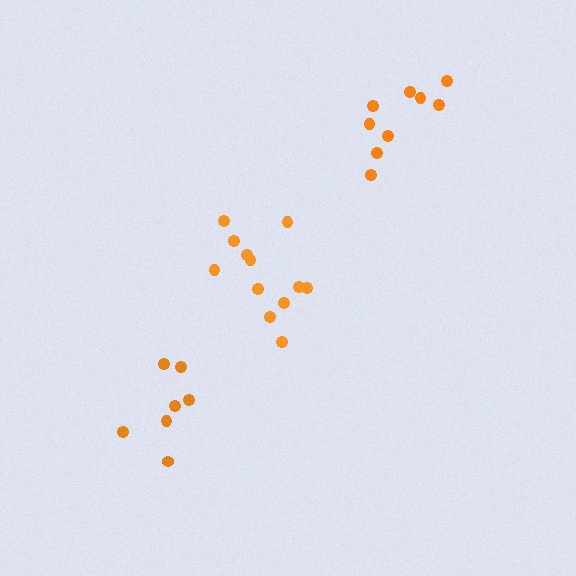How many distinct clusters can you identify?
There are 3 distinct clusters.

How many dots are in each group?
Group 1: 12 dots, Group 2: 7 dots, Group 3: 9 dots (28 total).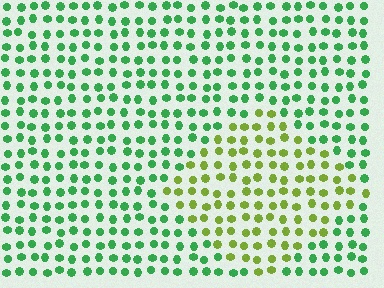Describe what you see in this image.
The image is filled with small green elements in a uniform arrangement. A diamond-shaped region is visible where the elements are tinted to a slightly different hue, forming a subtle color boundary.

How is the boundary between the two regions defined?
The boundary is defined purely by a slight shift in hue (about 48 degrees). Spacing, size, and orientation are identical on both sides.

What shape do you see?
I see a diamond.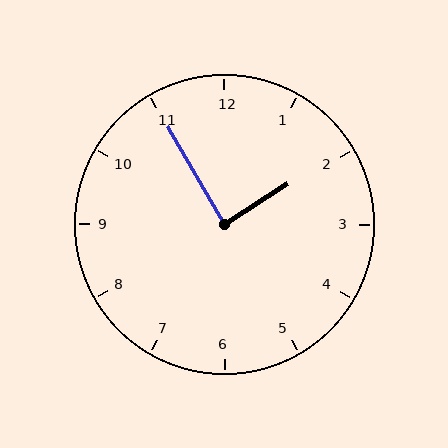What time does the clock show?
1:55.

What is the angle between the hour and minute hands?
Approximately 88 degrees.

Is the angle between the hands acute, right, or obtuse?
It is right.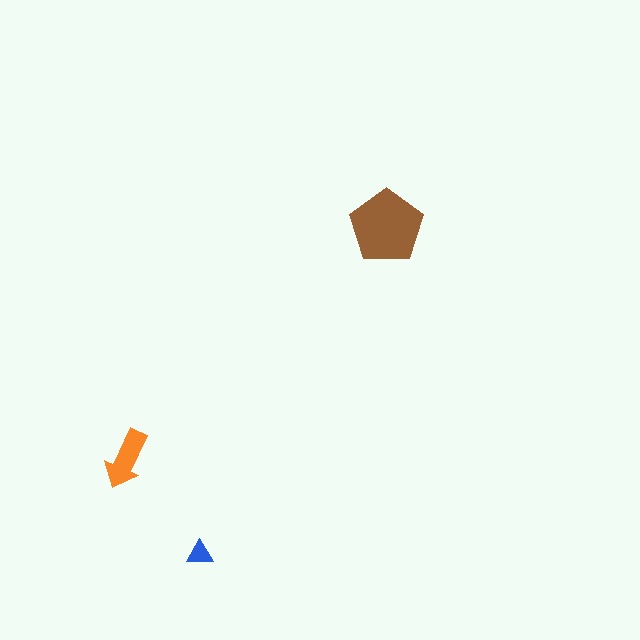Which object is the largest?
The brown pentagon.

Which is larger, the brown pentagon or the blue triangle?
The brown pentagon.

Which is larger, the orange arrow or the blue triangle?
The orange arrow.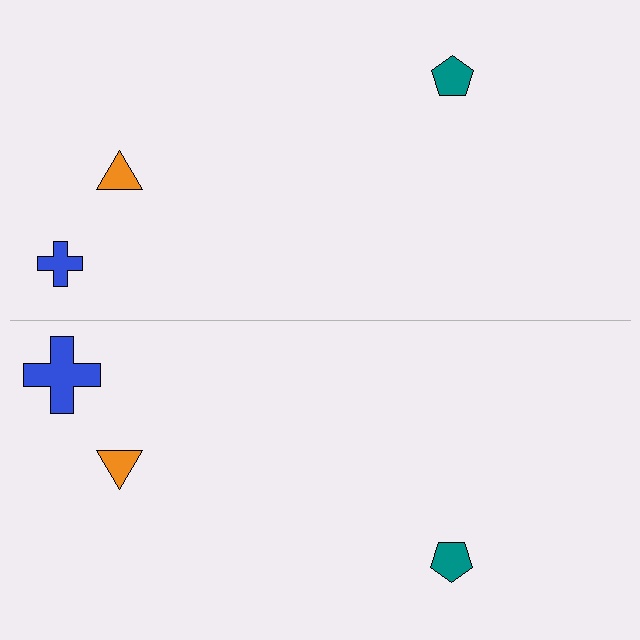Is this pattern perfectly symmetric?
No, the pattern is not perfectly symmetric. The blue cross on the bottom side has a different size than its mirror counterpart.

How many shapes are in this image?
There are 6 shapes in this image.